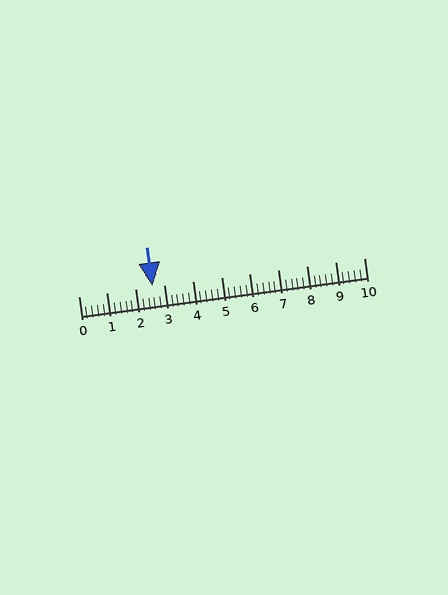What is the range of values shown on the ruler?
The ruler shows values from 0 to 10.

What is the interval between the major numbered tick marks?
The major tick marks are spaced 1 units apart.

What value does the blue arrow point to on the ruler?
The blue arrow points to approximately 2.6.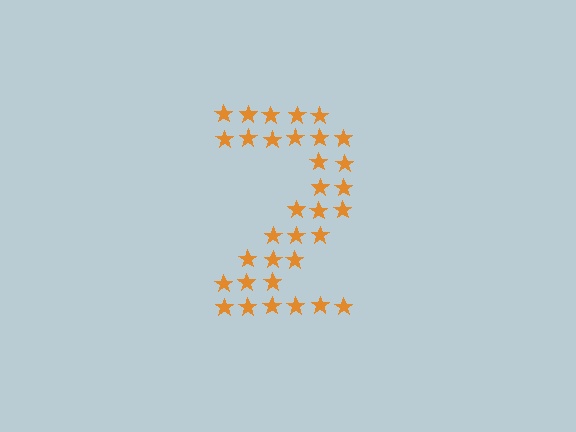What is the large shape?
The large shape is the digit 2.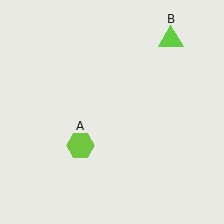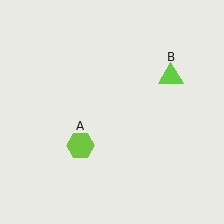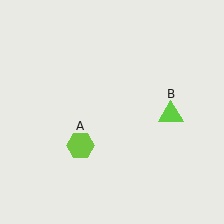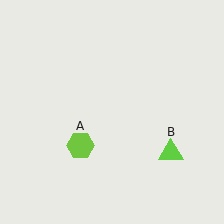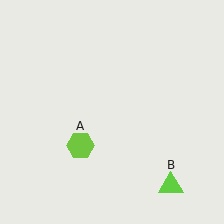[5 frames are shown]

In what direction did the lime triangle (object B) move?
The lime triangle (object B) moved down.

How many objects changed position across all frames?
1 object changed position: lime triangle (object B).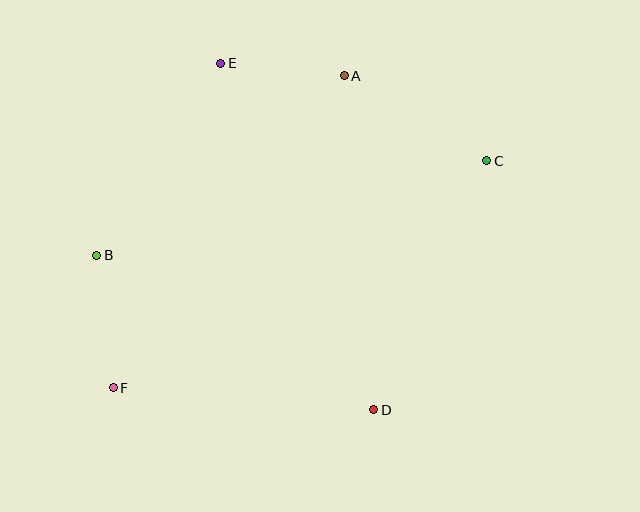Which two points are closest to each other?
Points A and E are closest to each other.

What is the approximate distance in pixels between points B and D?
The distance between B and D is approximately 317 pixels.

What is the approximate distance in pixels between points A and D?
The distance between A and D is approximately 335 pixels.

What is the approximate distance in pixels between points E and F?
The distance between E and F is approximately 342 pixels.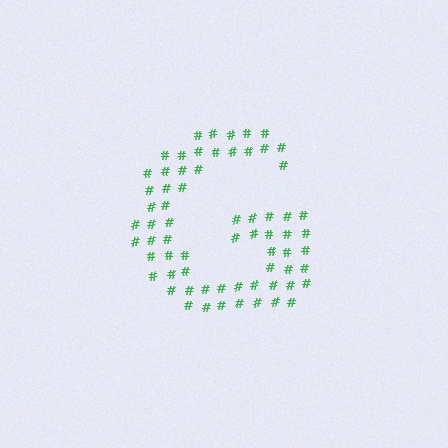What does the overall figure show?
The overall figure shows the letter G.